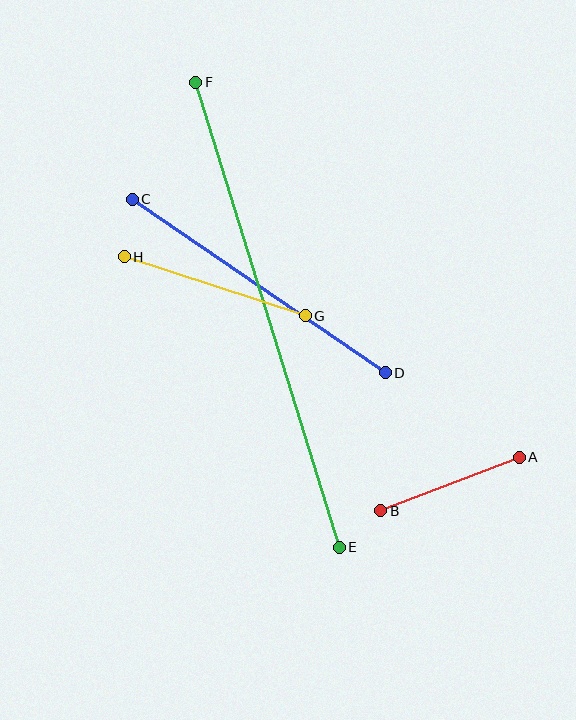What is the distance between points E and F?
The distance is approximately 487 pixels.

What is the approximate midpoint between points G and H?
The midpoint is at approximately (215, 286) pixels.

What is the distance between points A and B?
The distance is approximately 149 pixels.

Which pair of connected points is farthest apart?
Points E and F are farthest apart.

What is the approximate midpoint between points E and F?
The midpoint is at approximately (268, 315) pixels.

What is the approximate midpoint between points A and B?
The midpoint is at approximately (450, 484) pixels.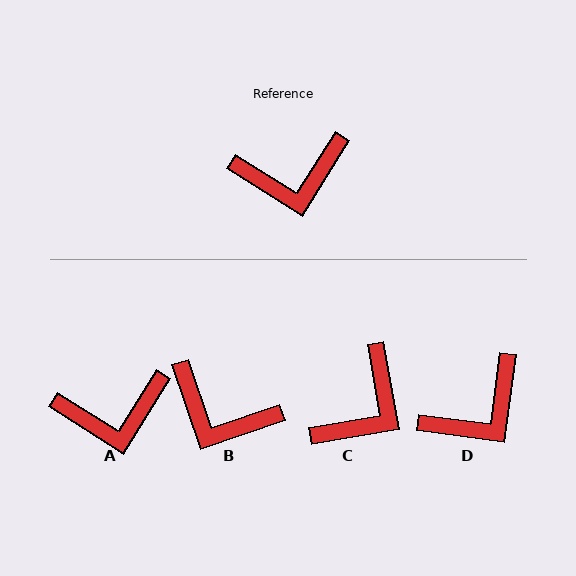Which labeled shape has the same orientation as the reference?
A.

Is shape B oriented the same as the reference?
No, it is off by about 39 degrees.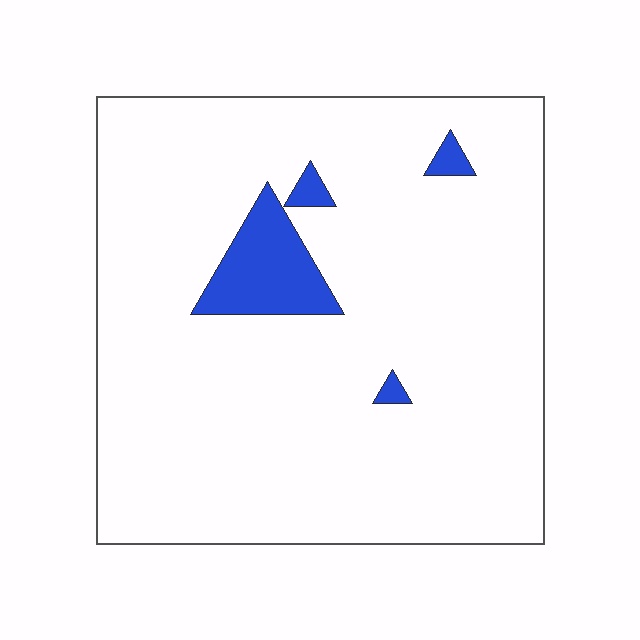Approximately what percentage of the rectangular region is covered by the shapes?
Approximately 5%.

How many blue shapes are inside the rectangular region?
4.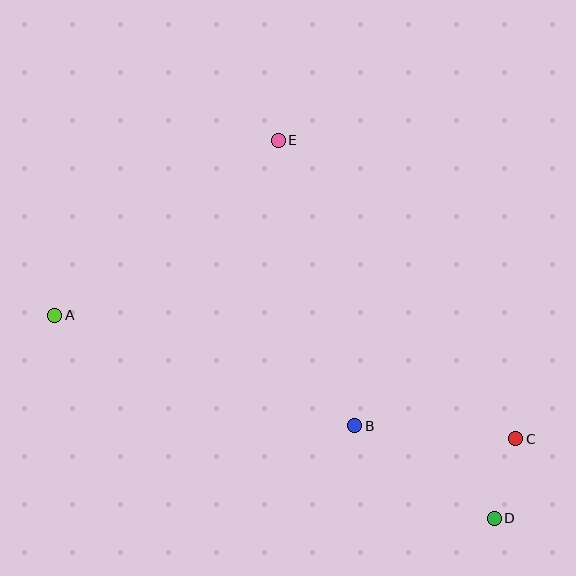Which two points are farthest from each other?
Points A and D are farthest from each other.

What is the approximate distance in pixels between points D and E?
The distance between D and E is approximately 435 pixels.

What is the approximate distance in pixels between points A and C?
The distance between A and C is approximately 477 pixels.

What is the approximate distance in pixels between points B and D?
The distance between B and D is approximately 168 pixels.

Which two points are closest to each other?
Points C and D are closest to each other.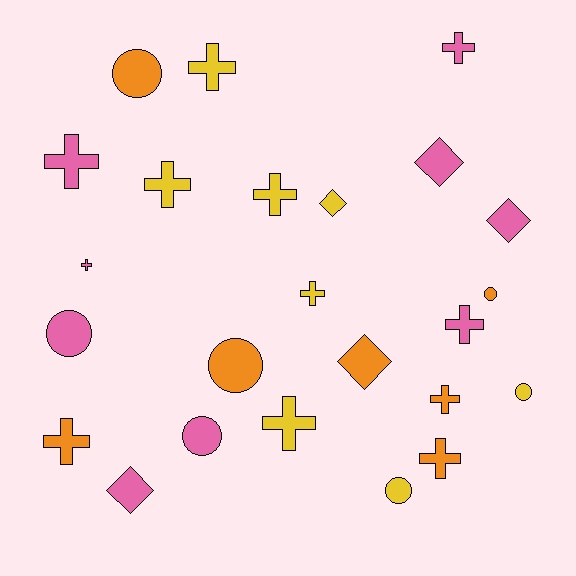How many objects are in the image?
There are 24 objects.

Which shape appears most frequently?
Cross, with 12 objects.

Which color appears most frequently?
Pink, with 9 objects.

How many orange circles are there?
There are 3 orange circles.